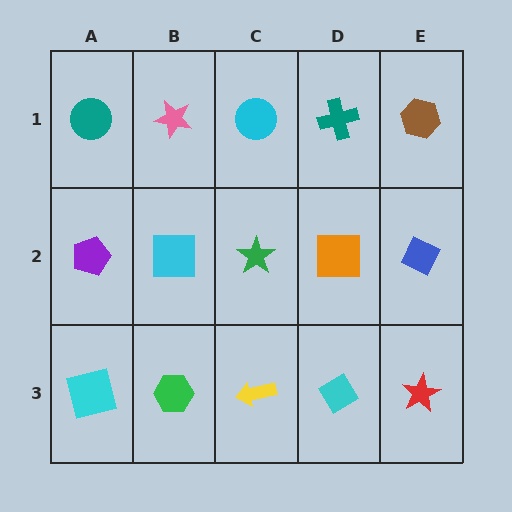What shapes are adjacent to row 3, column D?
An orange square (row 2, column D), a yellow arrow (row 3, column C), a red star (row 3, column E).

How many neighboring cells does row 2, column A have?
3.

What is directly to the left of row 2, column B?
A purple pentagon.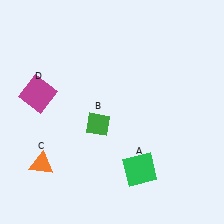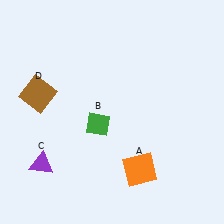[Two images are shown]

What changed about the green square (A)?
In Image 1, A is green. In Image 2, it changed to orange.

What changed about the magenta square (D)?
In Image 1, D is magenta. In Image 2, it changed to brown.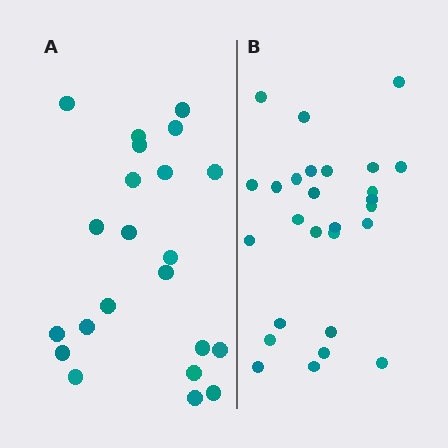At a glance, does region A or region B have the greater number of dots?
Region B (the right region) has more dots.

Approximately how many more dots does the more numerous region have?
Region B has about 5 more dots than region A.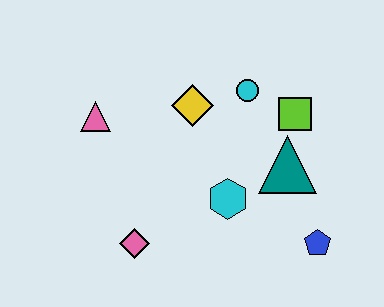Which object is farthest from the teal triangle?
The pink triangle is farthest from the teal triangle.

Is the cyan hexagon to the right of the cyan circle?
No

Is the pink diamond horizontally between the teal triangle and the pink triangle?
Yes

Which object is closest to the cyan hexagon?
The teal triangle is closest to the cyan hexagon.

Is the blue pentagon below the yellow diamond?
Yes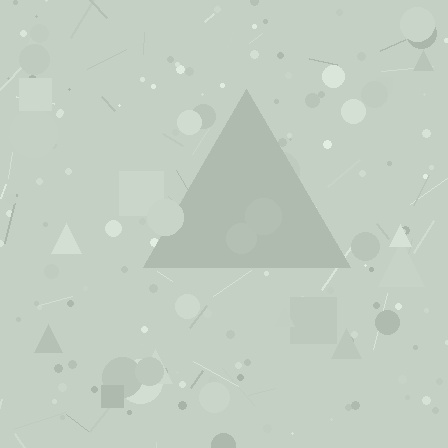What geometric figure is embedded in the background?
A triangle is embedded in the background.